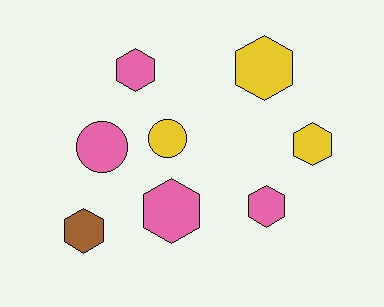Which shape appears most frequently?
Hexagon, with 6 objects.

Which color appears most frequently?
Pink, with 4 objects.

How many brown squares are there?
There are no brown squares.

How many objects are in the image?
There are 8 objects.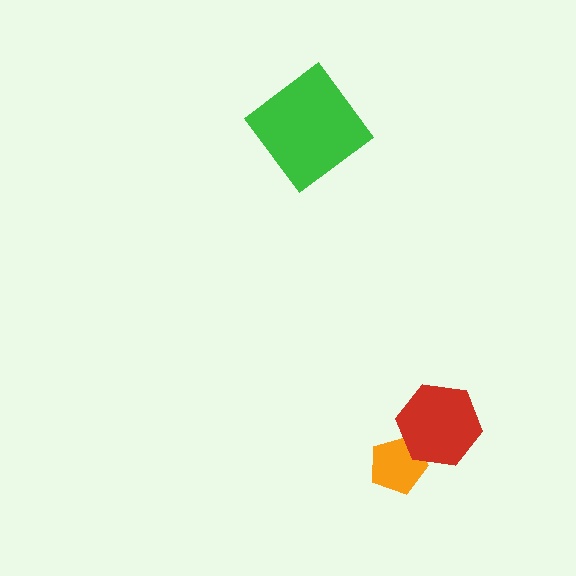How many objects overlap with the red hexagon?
1 object overlaps with the red hexagon.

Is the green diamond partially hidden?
No, no other shape covers it.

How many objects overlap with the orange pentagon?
1 object overlaps with the orange pentagon.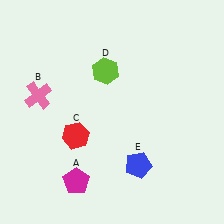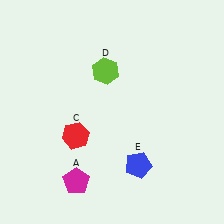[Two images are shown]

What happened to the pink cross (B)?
The pink cross (B) was removed in Image 2. It was in the top-left area of Image 1.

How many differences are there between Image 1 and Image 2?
There is 1 difference between the two images.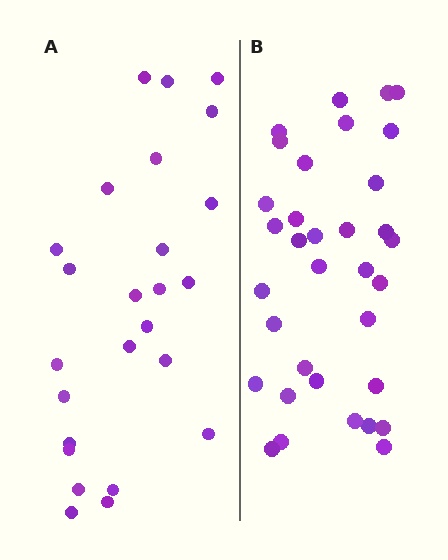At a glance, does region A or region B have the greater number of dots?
Region B (the right region) has more dots.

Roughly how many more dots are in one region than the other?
Region B has roughly 8 or so more dots than region A.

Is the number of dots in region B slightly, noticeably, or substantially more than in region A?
Region B has noticeably more, but not dramatically so. The ratio is roughly 1.4 to 1.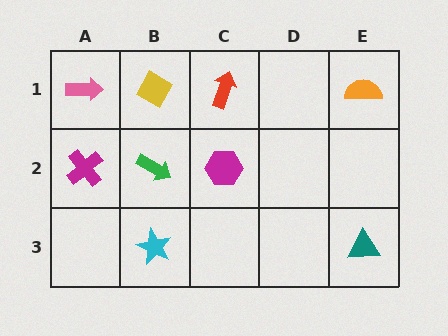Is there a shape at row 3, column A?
No, that cell is empty.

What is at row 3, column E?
A teal triangle.